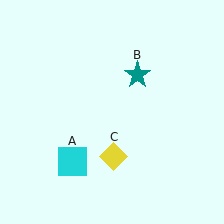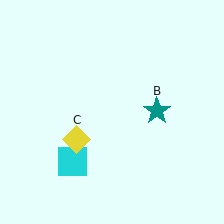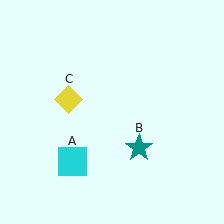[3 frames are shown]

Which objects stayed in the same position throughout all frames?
Cyan square (object A) remained stationary.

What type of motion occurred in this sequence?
The teal star (object B), yellow diamond (object C) rotated clockwise around the center of the scene.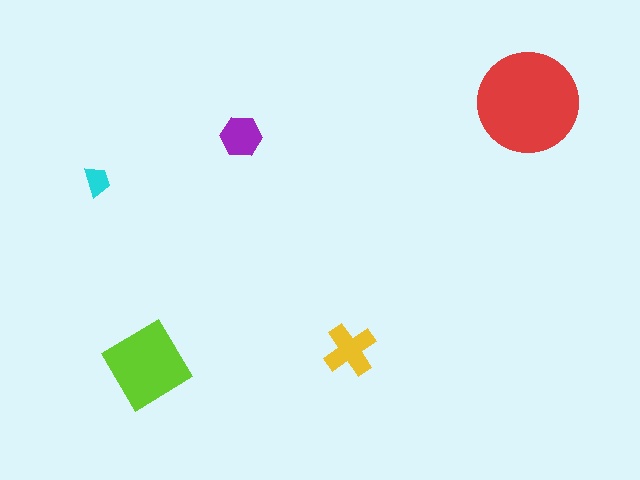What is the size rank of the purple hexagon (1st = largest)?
4th.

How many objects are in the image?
There are 5 objects in the image.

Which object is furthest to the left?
The cyan trapezoid is leftmost.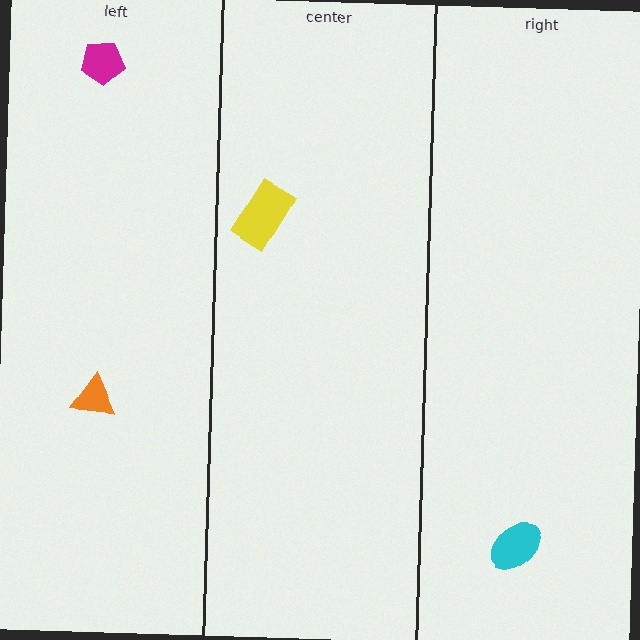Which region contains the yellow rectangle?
The center region.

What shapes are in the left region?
The magenta pentagon, the orange triangle.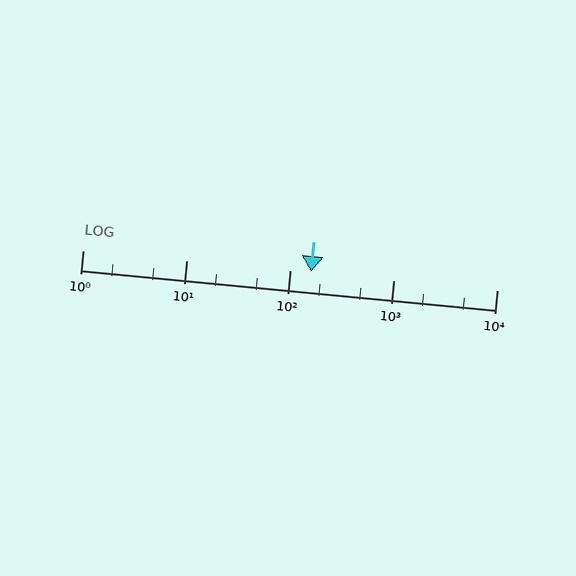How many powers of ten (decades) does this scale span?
The scale spans 4 decades, from 1 to 10000.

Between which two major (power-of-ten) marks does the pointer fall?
The pointer is between 100 and 1000.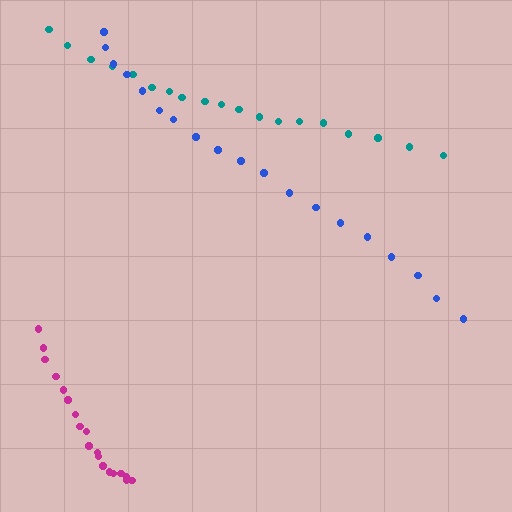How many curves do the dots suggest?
There are 3 distinct paths.